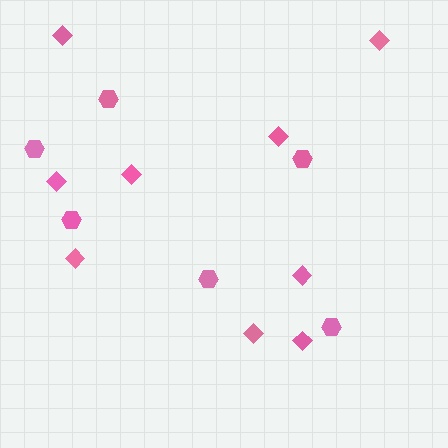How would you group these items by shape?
There are 2 groups: one group of hexagons (6) and one group of diamonds (9).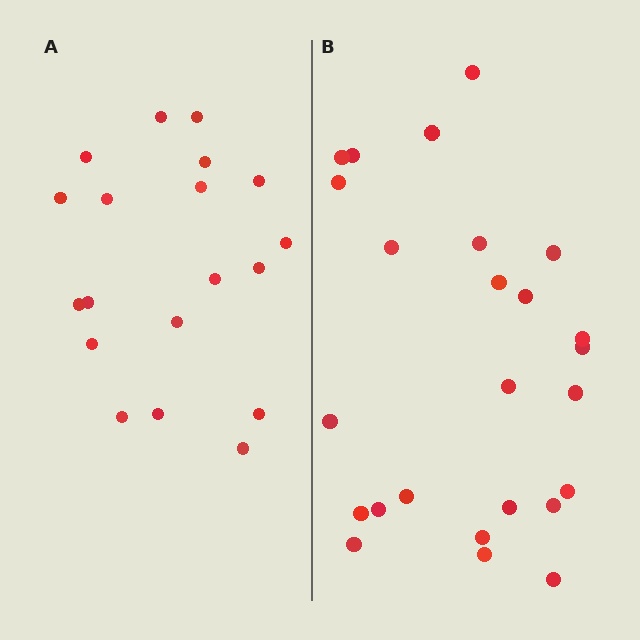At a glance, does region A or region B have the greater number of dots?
Region B (the right region) has more dots.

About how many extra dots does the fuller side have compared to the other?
Region B has about 6 more dots than region A.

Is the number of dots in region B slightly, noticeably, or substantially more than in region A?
Region B has noticeably more, but not dramatically so. The ratio is roughly 1.3 to 1.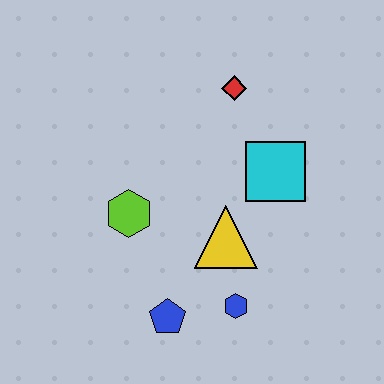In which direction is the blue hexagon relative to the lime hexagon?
The blue hexagon is to the right of the lime hexagon.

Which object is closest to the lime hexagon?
The yellow triangle is closest to the lime hexagon.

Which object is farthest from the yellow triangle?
The red diamond is farthest from the yellow triangle.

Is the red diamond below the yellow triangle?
No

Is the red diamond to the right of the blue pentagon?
Yes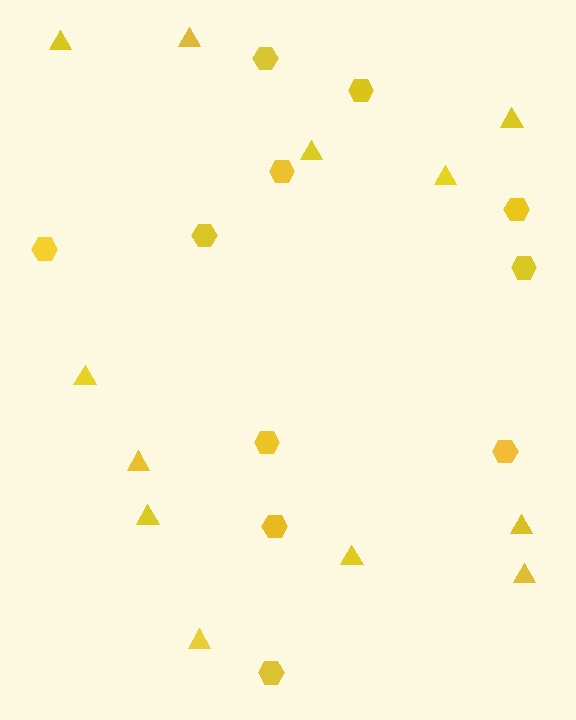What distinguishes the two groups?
There are 2 groups: one group of triangles (12) and one group of hexagons (11).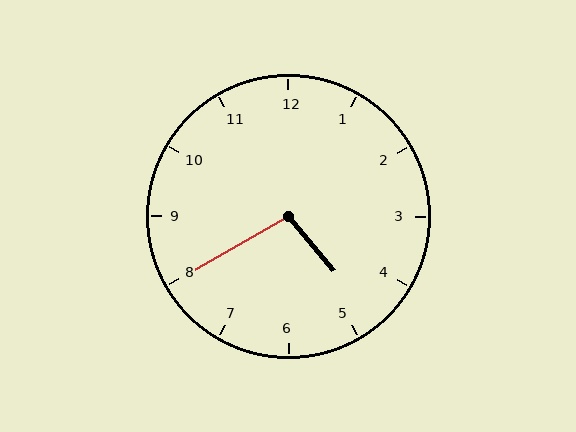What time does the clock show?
4:40.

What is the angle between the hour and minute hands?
Approximately 100 degrees.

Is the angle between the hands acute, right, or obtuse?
It is obtuse.